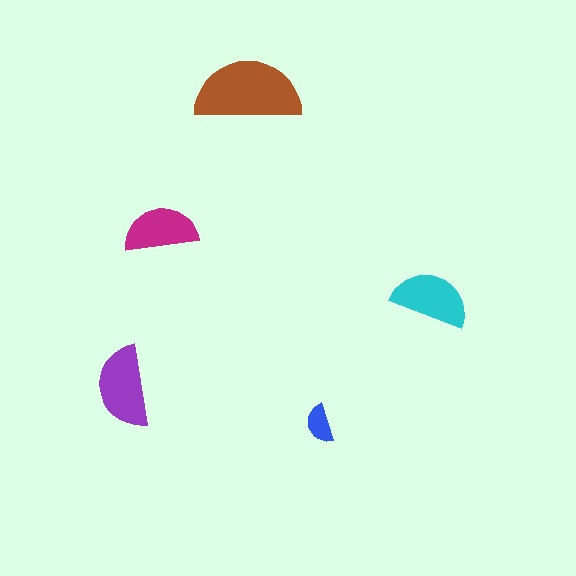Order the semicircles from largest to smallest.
the brown one, the purple one, the cyan one, the magenta one, the blue one.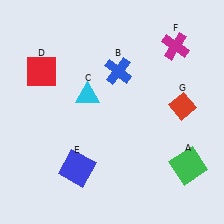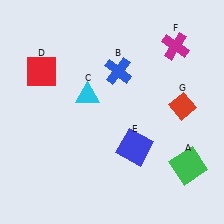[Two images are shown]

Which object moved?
The blue square (E) moved right.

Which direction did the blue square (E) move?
The blue square (E) moved right.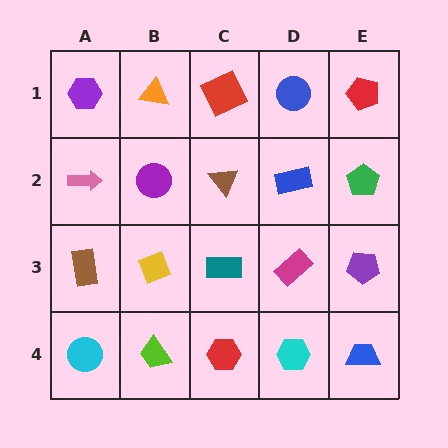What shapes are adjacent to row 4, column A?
A brown rectangle (row 3, column A), a lime trapezoid (row 4, column B).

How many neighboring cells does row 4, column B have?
3.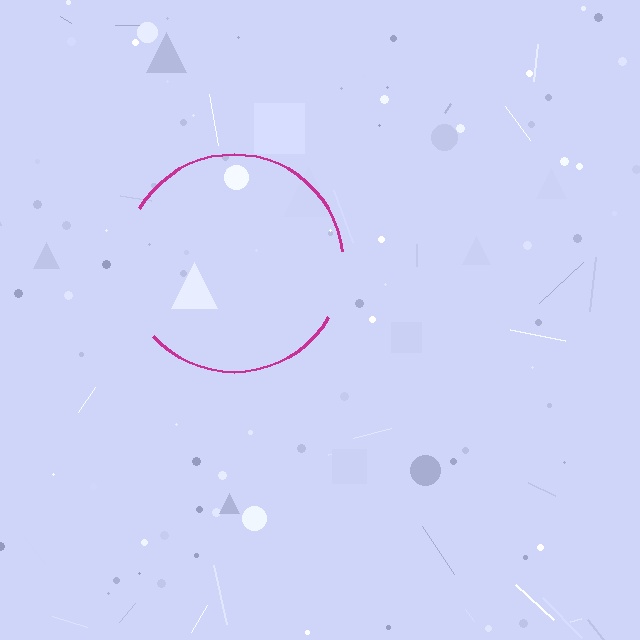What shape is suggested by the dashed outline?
The dashed outline suggests a circle.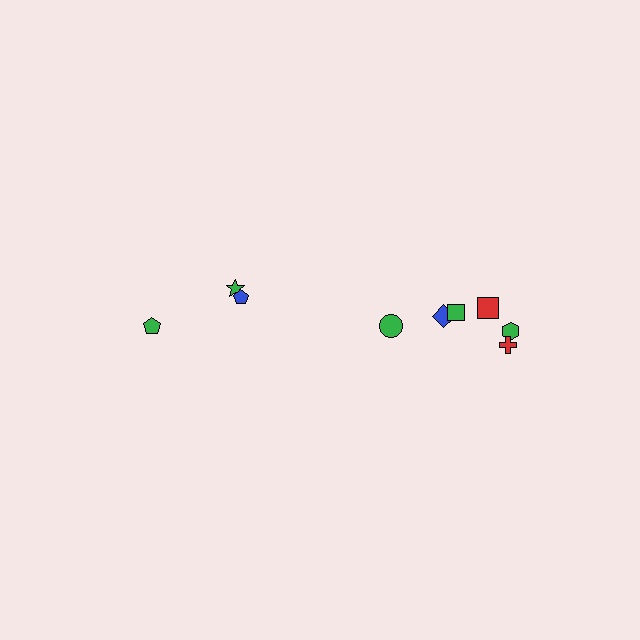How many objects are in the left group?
There are 3 objects.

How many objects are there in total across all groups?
There are 9 objects.